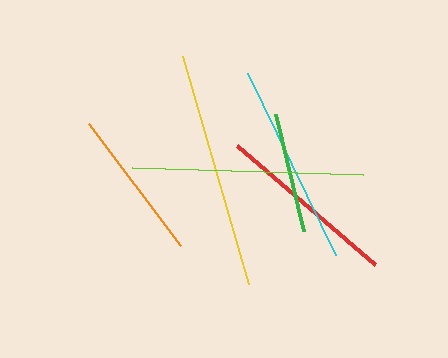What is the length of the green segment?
The green segment is approximately 120 pixels long.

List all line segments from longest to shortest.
From longest to shortest: yellow, lime, cyan, red, orange, green.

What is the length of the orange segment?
The orange segment is approximately 153 pixels long.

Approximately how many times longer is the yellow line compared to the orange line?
The yellow line is approximately 1.5 times the length of the orange line.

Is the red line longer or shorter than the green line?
The red line is longer than the green line.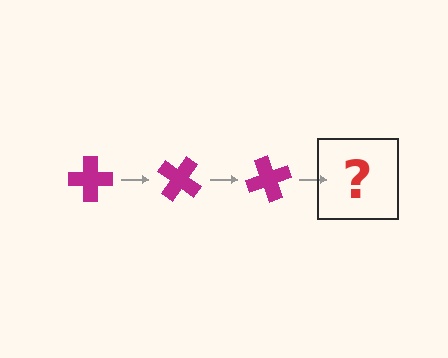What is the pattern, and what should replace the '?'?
The pattern is that the cross rotates 35 degrees each step. The '?' should be a magenta cross rotated 105 degrees.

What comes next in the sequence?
The next element should be a magenta cross rotated 105 degrees.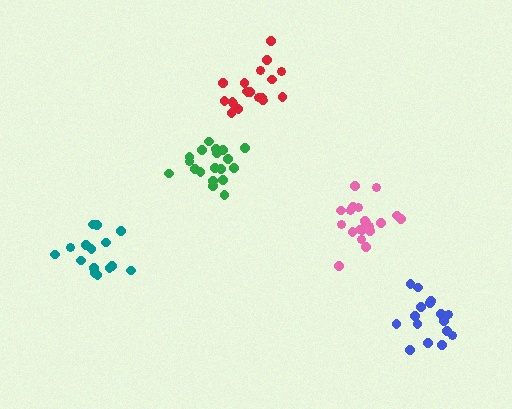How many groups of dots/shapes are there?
There are 5 groups.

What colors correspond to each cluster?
The clusters are colored: green, teal, blue, pink, red.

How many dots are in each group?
Group 1: 19 dots, Group 2: 15 dots, Group 3: 16 dots, Group 4: 20 dots, Group 5: 19 dots (89 total).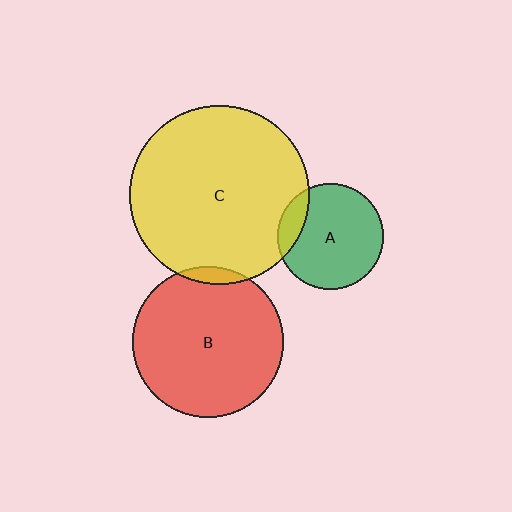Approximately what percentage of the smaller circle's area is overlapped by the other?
Approximately 15%.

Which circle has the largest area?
Circle C (yellow).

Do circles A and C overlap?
Yes.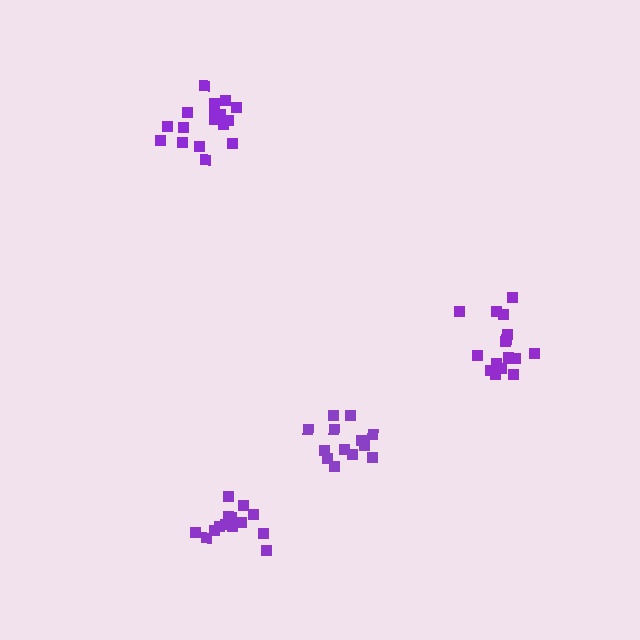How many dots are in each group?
Group 1: 17 dots, Group 2: 13 dots, Group 3: 14 dots, Group 4: 17 dots (61 total).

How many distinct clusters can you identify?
There are 4 distinct clusters.